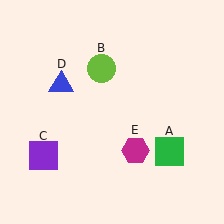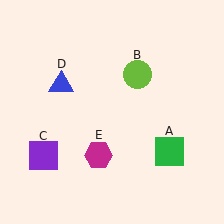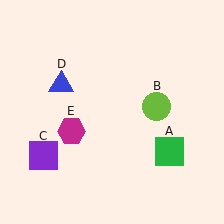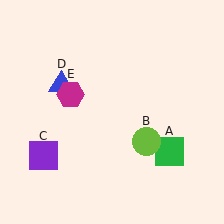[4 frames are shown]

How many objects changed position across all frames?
2 objects changed position: lime circle (object B), magenta hexagon (object E).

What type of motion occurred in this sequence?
The lime circle (object B), magenta hexagon (object E) rotated clockwise around the center of the scene.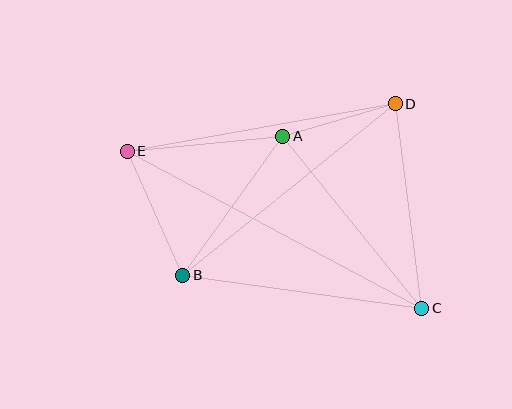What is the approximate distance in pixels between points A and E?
The distance between A and E is approximately 156 pixels.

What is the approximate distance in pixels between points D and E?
The distance between D and E is approximately 272 pixels.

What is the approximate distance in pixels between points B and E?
The distance between B and E is approximately 136 pixels.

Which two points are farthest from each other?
Points C and E are farthest from each other.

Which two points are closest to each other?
Points A and D are closest to each other.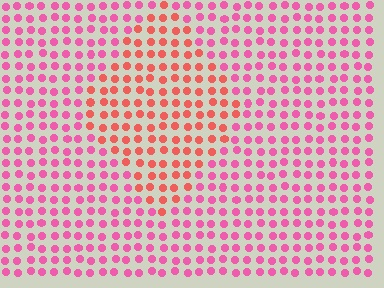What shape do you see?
I see a diamond.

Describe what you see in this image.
The image is filled with small pink elements in a uniform arrangement. A diamond-shaped region is visible where the elements are tinted to a slightly different hue, forming a subtle color boundary.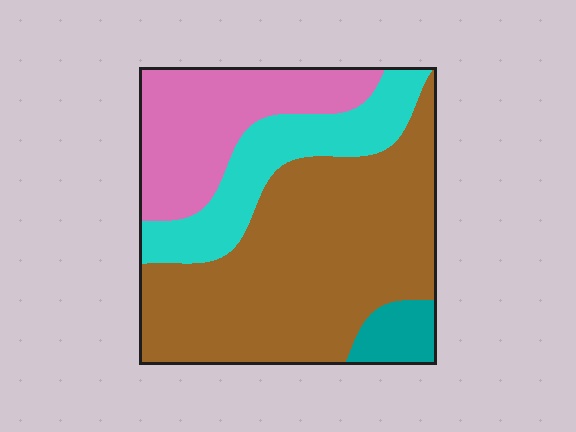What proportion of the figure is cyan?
Cyan takes up about one fifth (1/5) of the figure.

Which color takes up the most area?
Brown, at roughly 55%.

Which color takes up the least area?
Teal, at roughly 5%.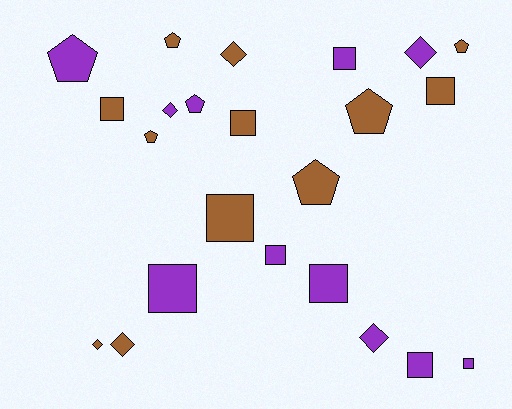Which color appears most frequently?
Brown, with 12 objects.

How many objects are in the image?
There are 23 objects.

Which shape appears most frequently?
Square, with 10 objects.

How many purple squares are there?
There are 6 purple squares.